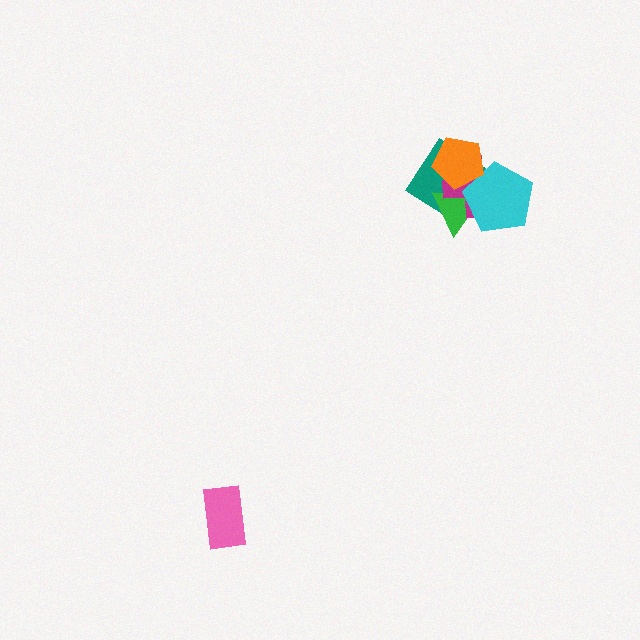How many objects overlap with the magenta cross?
4 objects overlap with the magenta cross.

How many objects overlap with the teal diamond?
4 objects overlap with the teal diamond.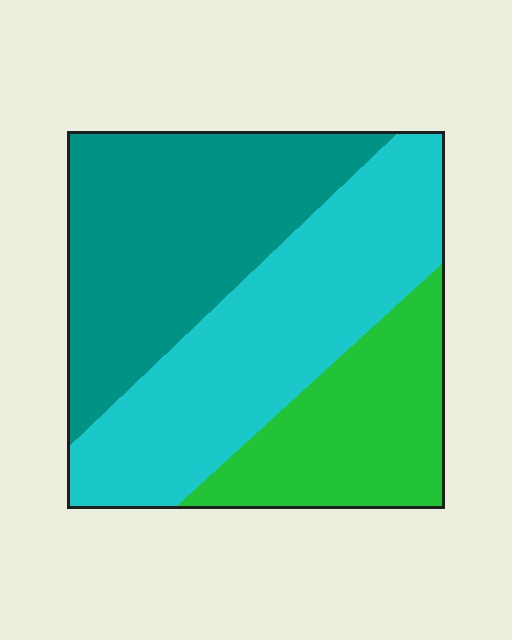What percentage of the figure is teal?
Teal takes up between a quarter and a half of the figure.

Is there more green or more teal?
Teal.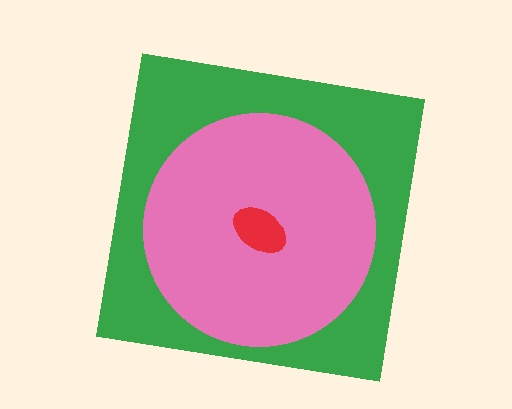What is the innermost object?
The red ellipse.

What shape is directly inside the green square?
The pink circle.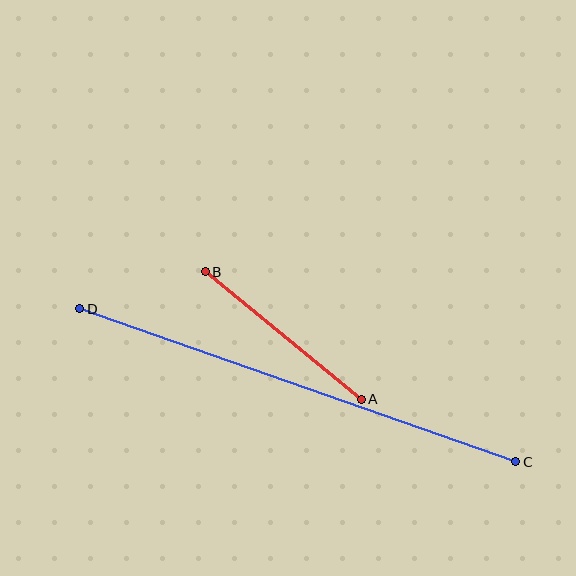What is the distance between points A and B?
The distance is approximately 202 pixels.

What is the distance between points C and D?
The distance is approximately 462 pixels.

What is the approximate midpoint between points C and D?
The midpoint is at approximately (298, 385) pixels.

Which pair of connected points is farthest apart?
Points C and D are farthest apart.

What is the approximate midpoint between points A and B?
The midpoint is at approximately (283, 336) pixels.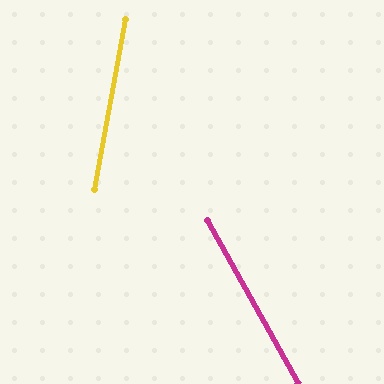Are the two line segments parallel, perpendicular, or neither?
Neither parallel nor perpendicular — they differ by about 39°.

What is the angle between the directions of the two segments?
Approximately 39 degrees.